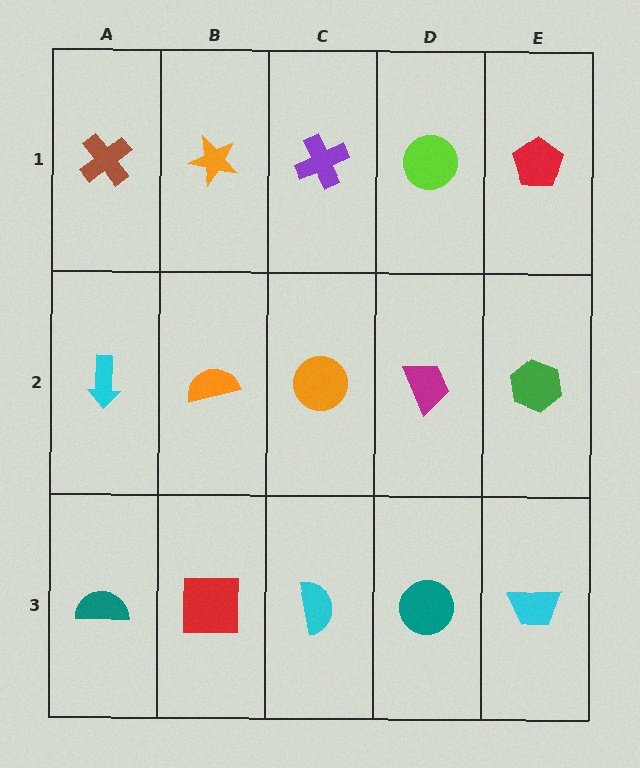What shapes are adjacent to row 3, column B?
An orange semicircle (row 2, column B), a teal semicircle (row 3, column A), a cyan semicircle (row 3, column C).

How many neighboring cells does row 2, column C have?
4.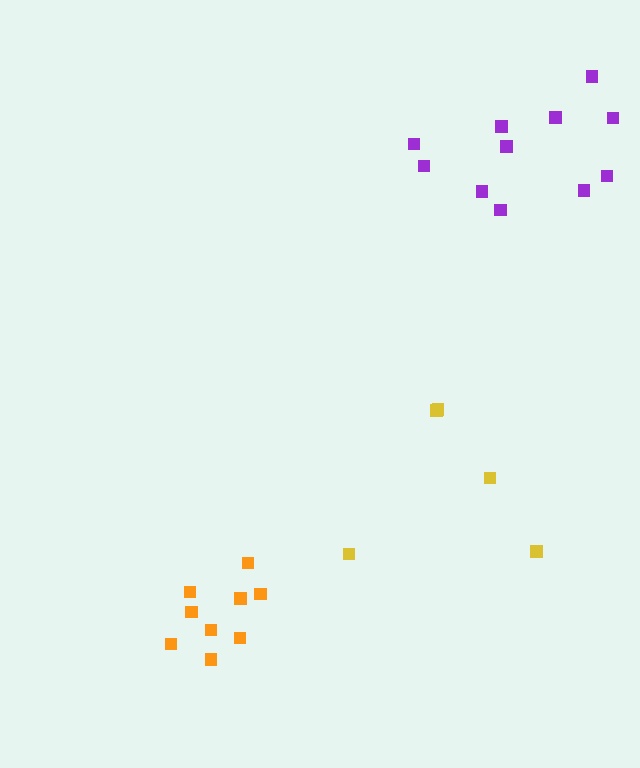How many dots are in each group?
Group 1: 5 dots, Group 2: 9 dots, Group 3: 11 dots (25 total).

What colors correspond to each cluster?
The clusters are colored: yellow, orange, purple.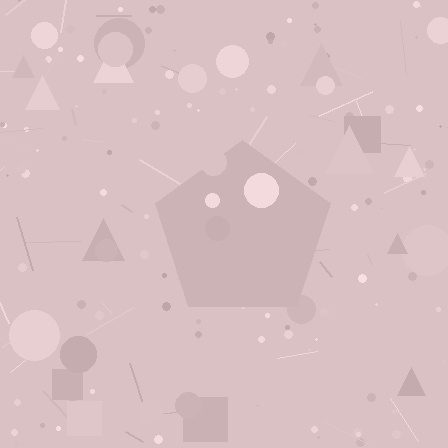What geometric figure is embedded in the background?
A pentagon is embedded in the background.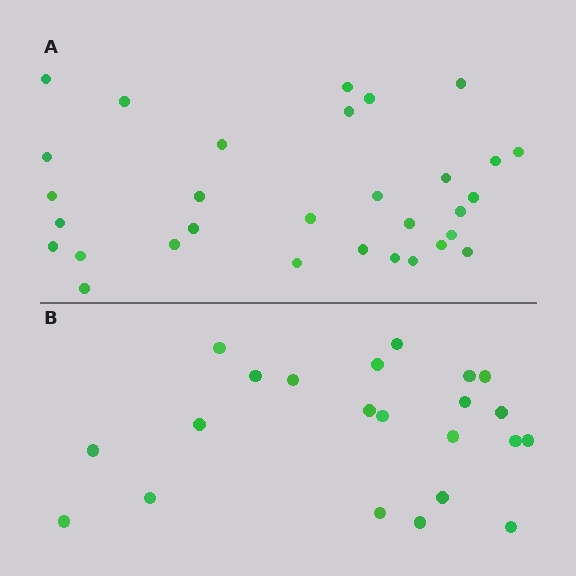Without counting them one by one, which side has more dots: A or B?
Region A (the top region) has more dots.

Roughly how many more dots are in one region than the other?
Region A has roughly 8 or so more dots than region B.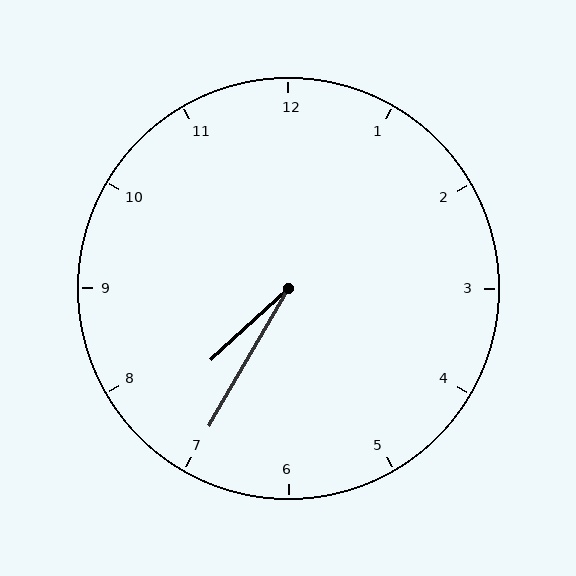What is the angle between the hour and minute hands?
Approximately 18 degrees.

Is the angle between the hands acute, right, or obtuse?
It is acute.